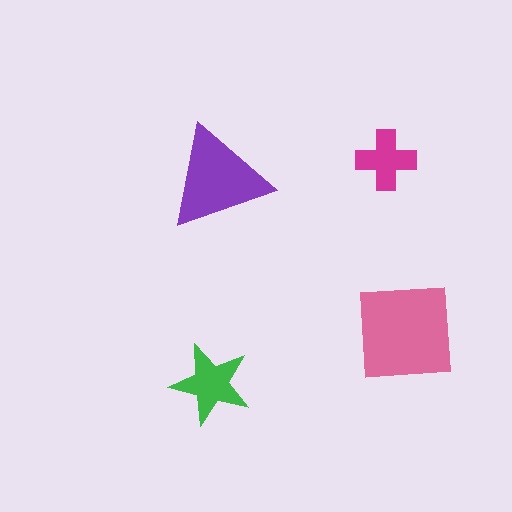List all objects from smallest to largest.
The magenta cross, the green star, the purple triangle, the pink square.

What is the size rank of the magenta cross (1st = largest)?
4th.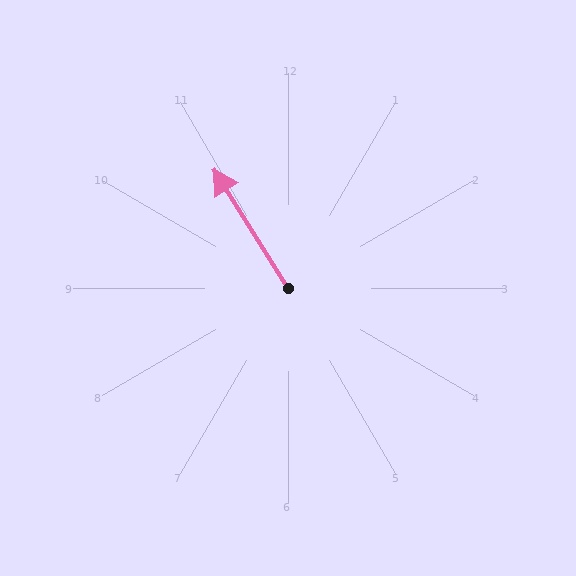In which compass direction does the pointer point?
Northwest.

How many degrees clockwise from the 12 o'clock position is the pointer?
Approximately 328 degrees.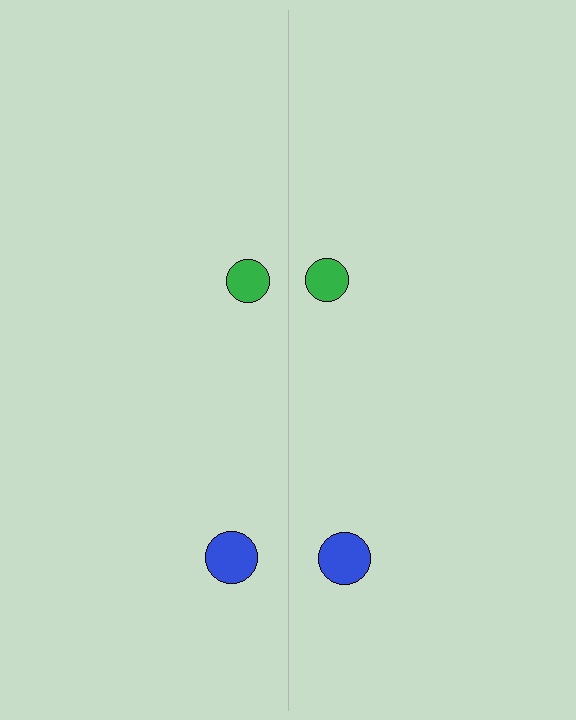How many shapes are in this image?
There are 4 shapes in this image.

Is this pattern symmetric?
Yes, this pattern has bilateral (reflection) symmetry.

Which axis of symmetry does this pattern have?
The pattern has a vertical axis of symmetry running through the center of the image.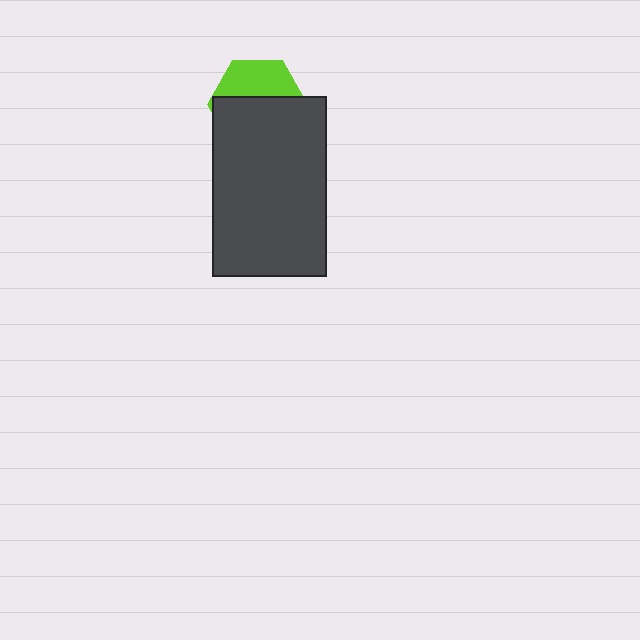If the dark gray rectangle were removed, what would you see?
You would see the complete lime hexagon.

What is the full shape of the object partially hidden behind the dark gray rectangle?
The partially hidden object is a lime hexagon.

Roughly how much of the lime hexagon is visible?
A small part of it is visible (roughly 38%).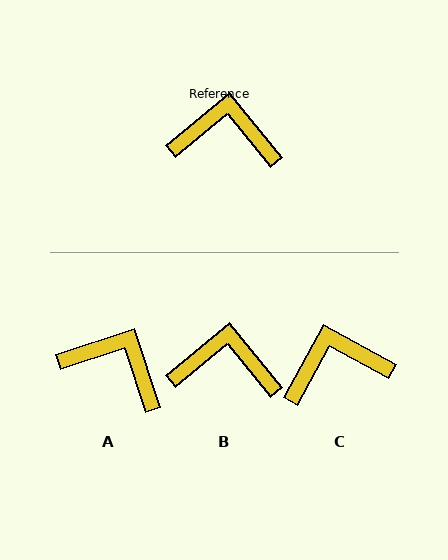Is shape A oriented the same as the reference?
No, it is off by about 21 degrees.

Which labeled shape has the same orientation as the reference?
B.